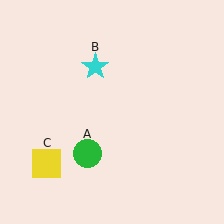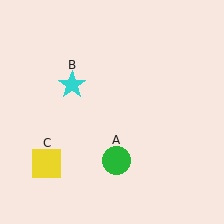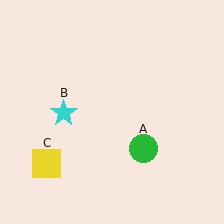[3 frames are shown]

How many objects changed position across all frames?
2 objects changed position: green circle (object A), cyan star (object B).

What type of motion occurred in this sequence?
The green circle (object A), cyan star (object B) rotated counterclockwise around the center of the scene.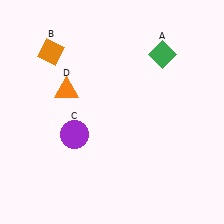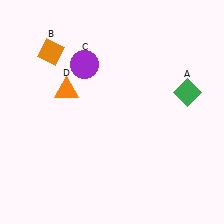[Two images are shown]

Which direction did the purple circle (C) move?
The purple circle (C) moved up.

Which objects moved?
The objects that moved are: the green diamond (A), the purple circle (C).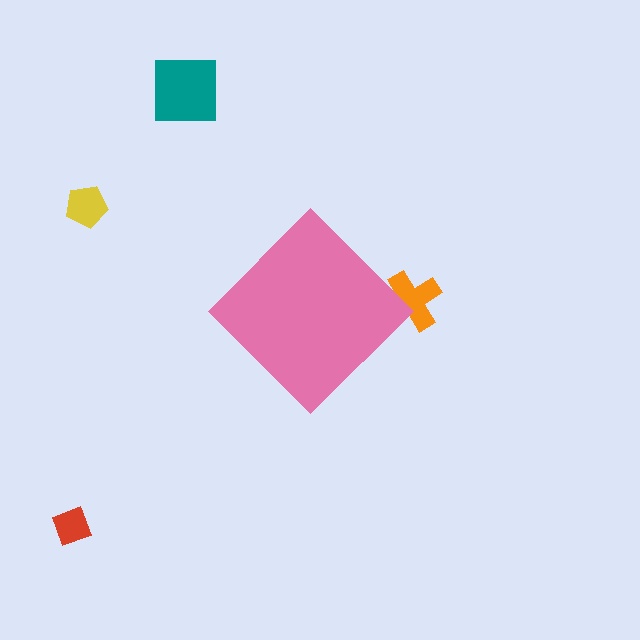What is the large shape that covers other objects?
A pink diamond.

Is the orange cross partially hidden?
Yes, the orange cross is partially hidden behind the pink diamond.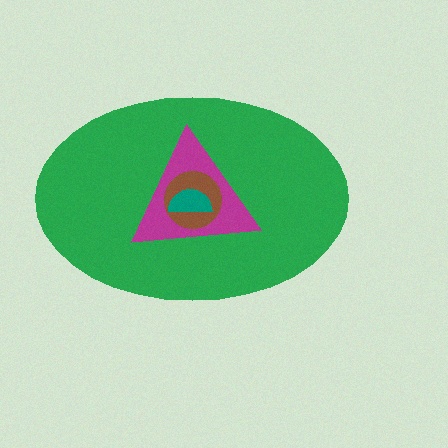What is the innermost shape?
The teal semicircle.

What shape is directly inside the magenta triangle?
The brown circle.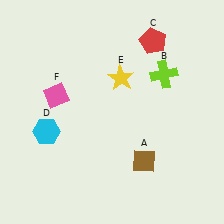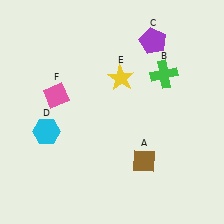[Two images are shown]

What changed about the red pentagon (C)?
In Image 1, C is red. In Image 2, it changed to purple.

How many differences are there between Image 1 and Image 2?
There are 2 differences between the two images.